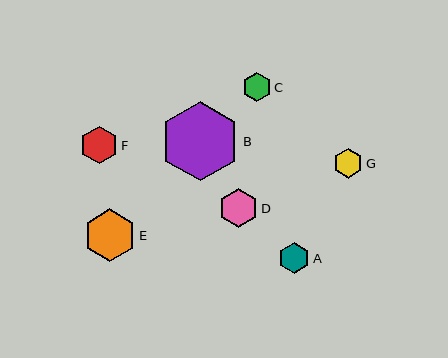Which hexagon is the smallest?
Hexagon C is the smallest with a size of approximately 29 pixels.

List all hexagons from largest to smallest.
From largest to smallest: B, E, D, F, A, G, C.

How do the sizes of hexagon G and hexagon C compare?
Hexagon G and hexagon C are approximately the same size.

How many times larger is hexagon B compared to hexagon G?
Hexagon B is approximately 2.7 times the size of hexagon G.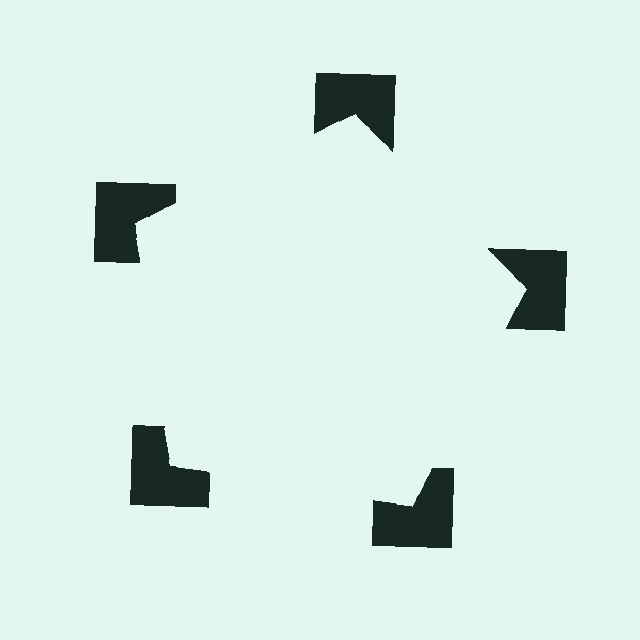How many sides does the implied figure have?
5 sides.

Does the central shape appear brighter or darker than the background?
It typically appears slightly brighter than the background, even though no actual brightness change is drawn.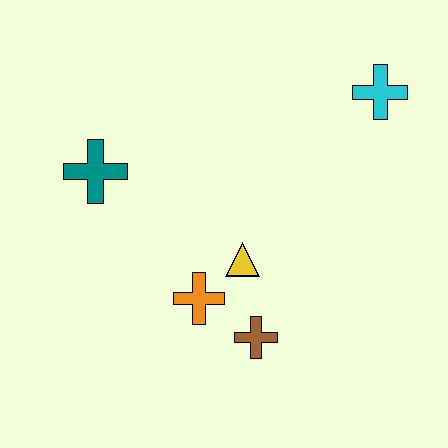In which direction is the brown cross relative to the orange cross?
The brown cross is to the right of the orange cross.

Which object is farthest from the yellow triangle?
The cyan cross is farthest from the yellow triangle.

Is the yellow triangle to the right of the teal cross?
Yes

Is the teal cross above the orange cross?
Yes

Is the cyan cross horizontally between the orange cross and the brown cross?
No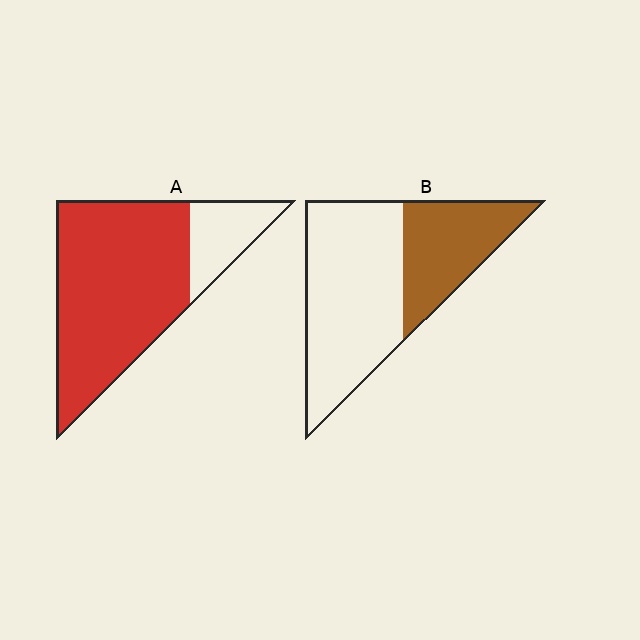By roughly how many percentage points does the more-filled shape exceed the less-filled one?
By roughly 45 percentage points (A over B).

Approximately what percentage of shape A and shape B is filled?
A is approximately 80% and B is approximately 35%.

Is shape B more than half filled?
No.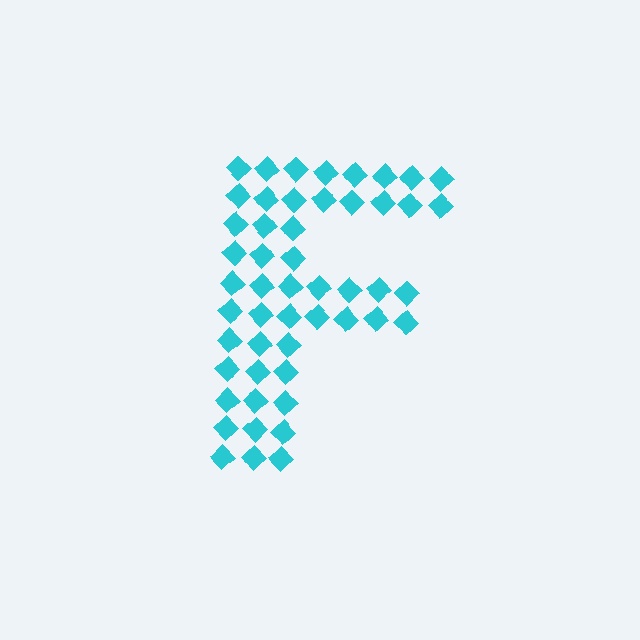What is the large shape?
The large shape is the letter F.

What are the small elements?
The small elements are diamonds.